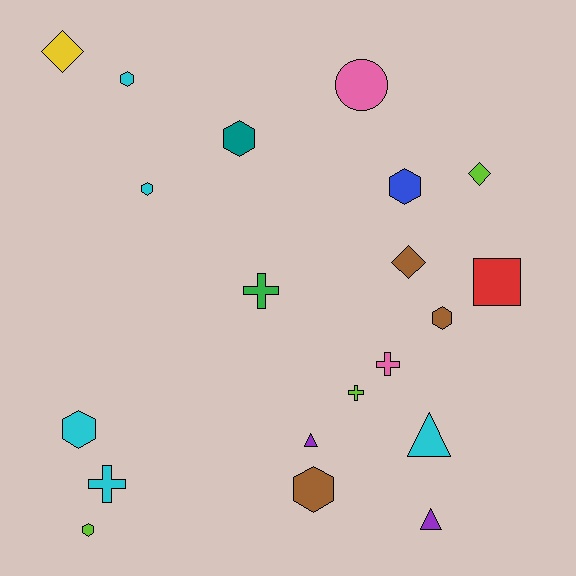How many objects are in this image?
There are 20 objects.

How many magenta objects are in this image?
There are no magenta objects.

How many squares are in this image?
There is 1 square.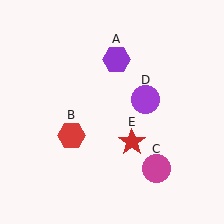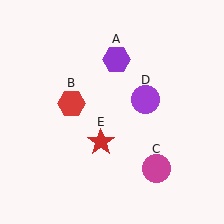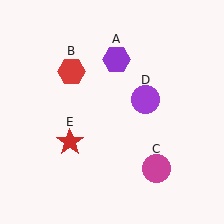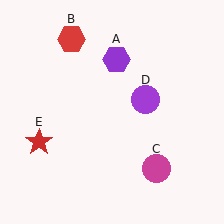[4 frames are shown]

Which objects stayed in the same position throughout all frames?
Purple hexagon (object A) and magenta circle (object C) and purple circle (object D) remained stationary.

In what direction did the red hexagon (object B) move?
The red hexagon (object B) moved up.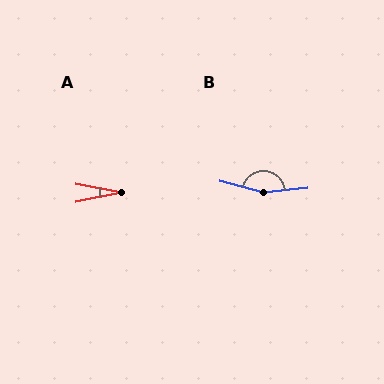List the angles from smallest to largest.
A (22°), B (159°).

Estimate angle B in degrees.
Approximately 159 degrees.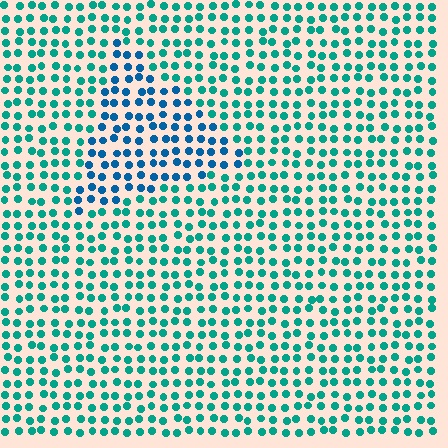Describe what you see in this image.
The image is filled with small teal elements in a uniform arrangement. A triangle-shaped region is visible where the elements are tinted to a slightly different hue, forming a subtle color boundary.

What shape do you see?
I see a triangle.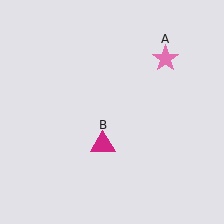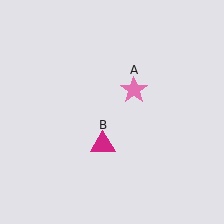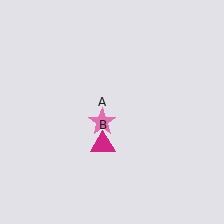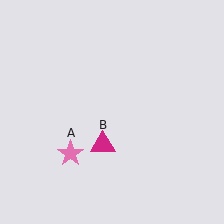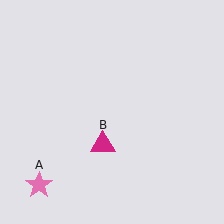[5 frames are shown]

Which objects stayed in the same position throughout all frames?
Magenta triangle (object B) remained stationary.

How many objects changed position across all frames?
1 object changed position: pink star (object A).